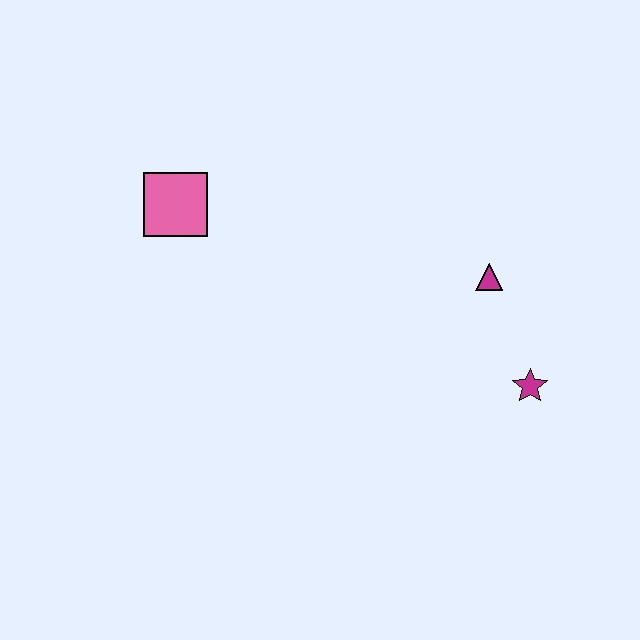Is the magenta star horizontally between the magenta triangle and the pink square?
No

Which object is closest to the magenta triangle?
The magenta star is closest to the magenta triangle.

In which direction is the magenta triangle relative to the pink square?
The magenta triangle is to the right of the pink square.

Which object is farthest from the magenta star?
The pink square is farthest from the magenta star.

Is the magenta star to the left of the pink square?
No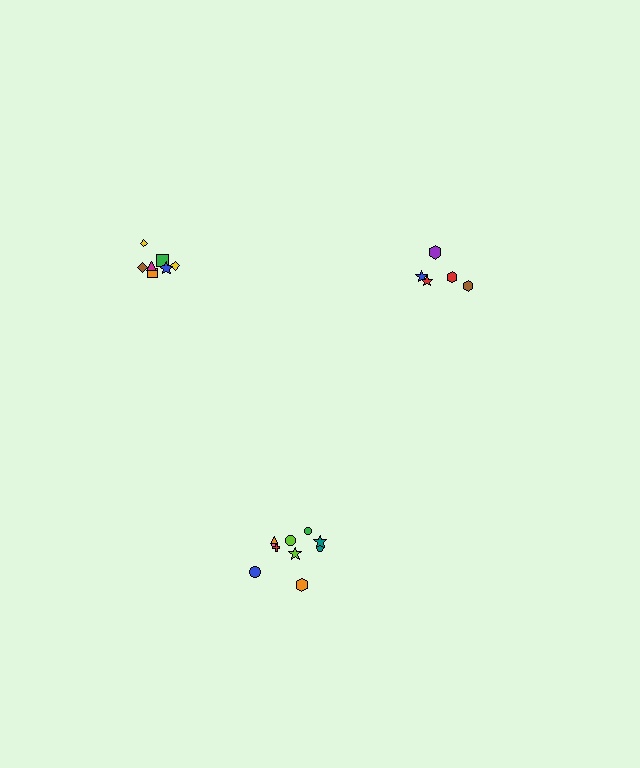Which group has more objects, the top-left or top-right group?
The top-left group.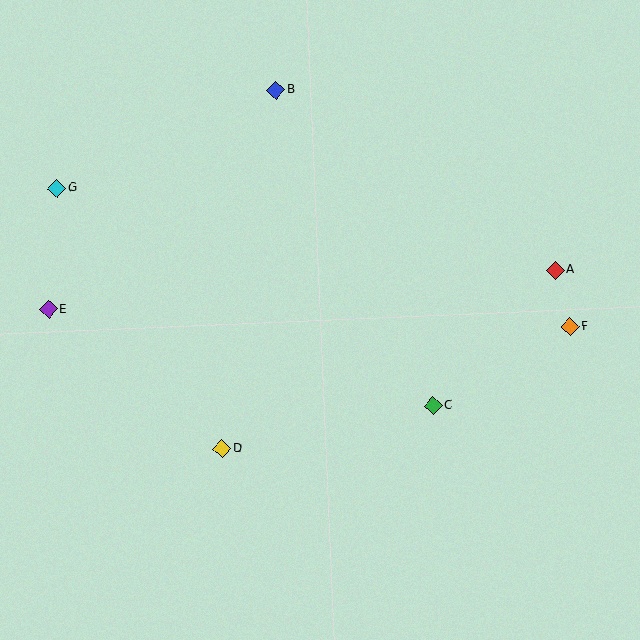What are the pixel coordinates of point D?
Point D is at (222, 449).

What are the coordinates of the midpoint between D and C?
The midpoint between D and C is at (328, 427).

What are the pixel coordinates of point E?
Point E is at (49, 309).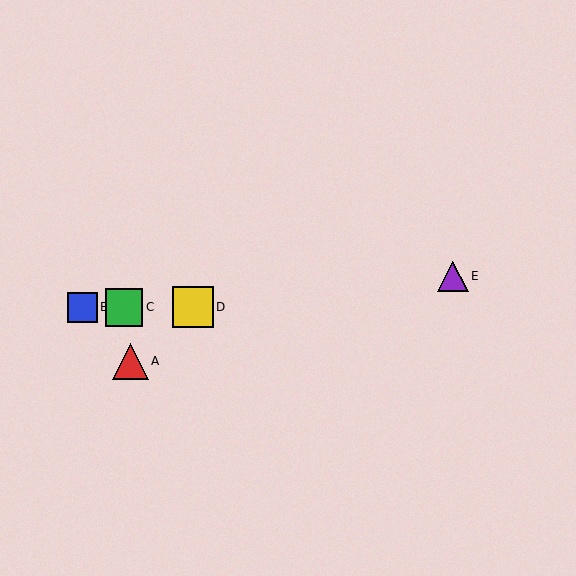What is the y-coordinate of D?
Object D is at y≈307.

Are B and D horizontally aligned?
Yes, both are at y≈307.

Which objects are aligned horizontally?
Objects B, C, D are aligned horizontally.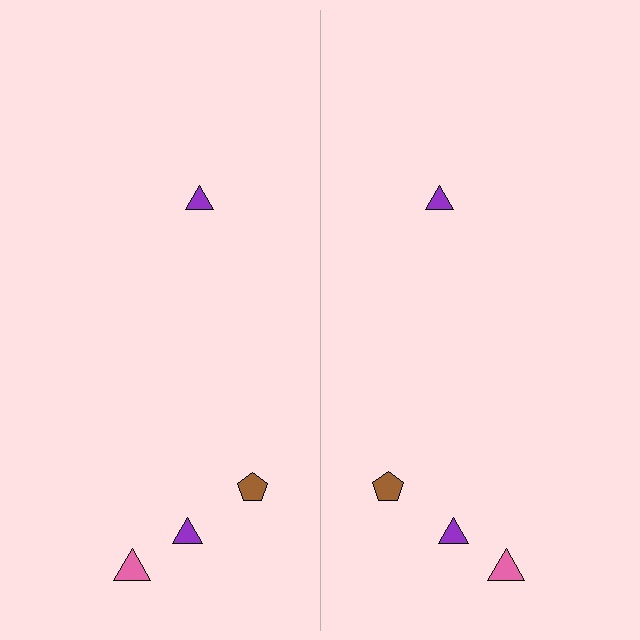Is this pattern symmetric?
Yes, this pattern has bilateral (reflection) symmetry.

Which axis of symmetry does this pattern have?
The pattern has a vertical axis of symmetry running through the center of the image.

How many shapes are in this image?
There are 8 shapes in this image.